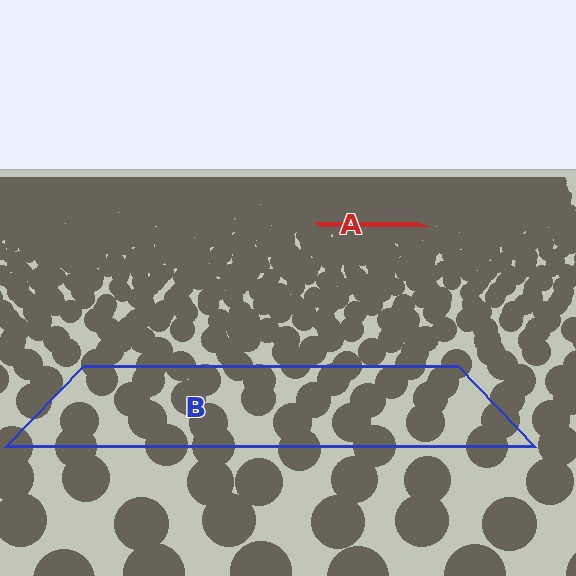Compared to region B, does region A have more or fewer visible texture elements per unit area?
Region A has more texture elements per unit area — they are packed more densely because it is farther away.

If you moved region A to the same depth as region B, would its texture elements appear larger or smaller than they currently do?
They would appear larger. At a closer depth, the same texture elements are projected at a bigger on-screen size.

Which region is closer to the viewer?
Region B is closer. The texture elements there are larger and more spread out.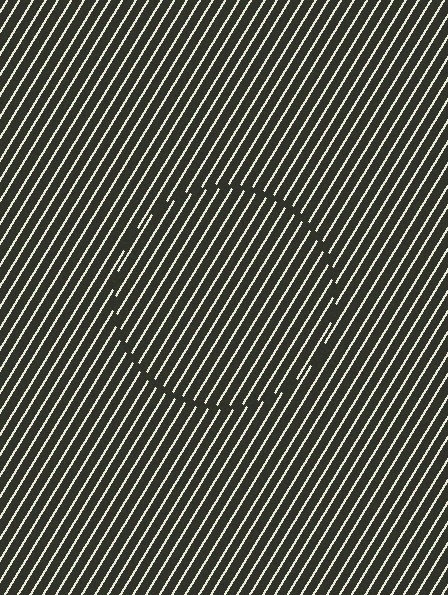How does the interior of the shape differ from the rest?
The interior of the shape contains the same grating, shifted by half a period — the contour is defined by the phase discontinuity where line-ends from the inner and outer gratings abut.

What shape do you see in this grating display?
An illusory circle. The interior of the shape contains the same grating, shifted by half a period — the contour is defined by the phase discontinuity where line-ends from the inner and outer gratings abut.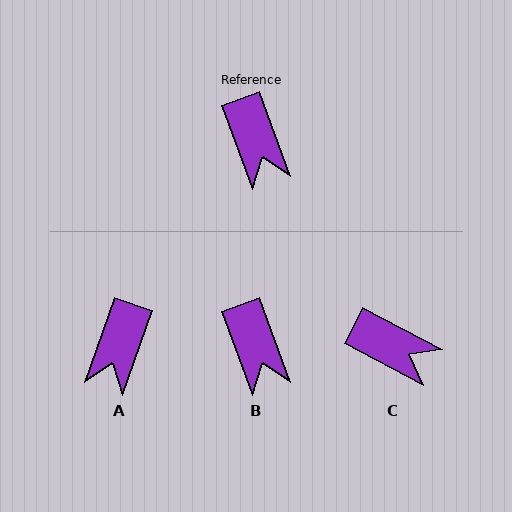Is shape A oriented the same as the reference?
No, it is off by about 39 degrees.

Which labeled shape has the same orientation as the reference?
B.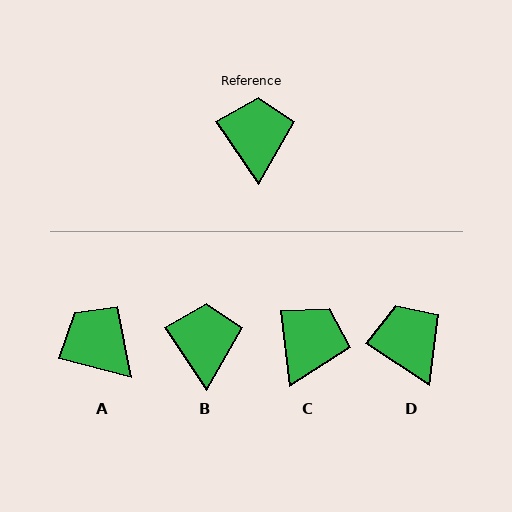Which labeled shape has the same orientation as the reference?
B.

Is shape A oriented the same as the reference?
No, it is off by about 41 degrees.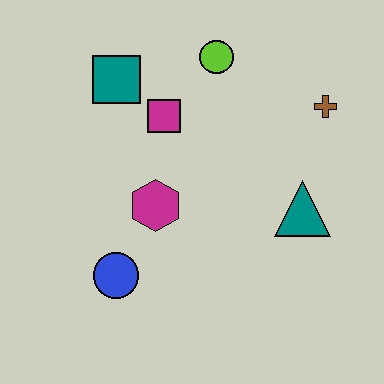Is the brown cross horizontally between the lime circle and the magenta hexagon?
No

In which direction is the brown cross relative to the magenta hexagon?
The brown cross is to the right of the magenta hexagon.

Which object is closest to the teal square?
The magenta square is closest to the teal square.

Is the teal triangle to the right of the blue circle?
Yes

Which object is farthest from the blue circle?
The brown cross is farthest from the blue circle.